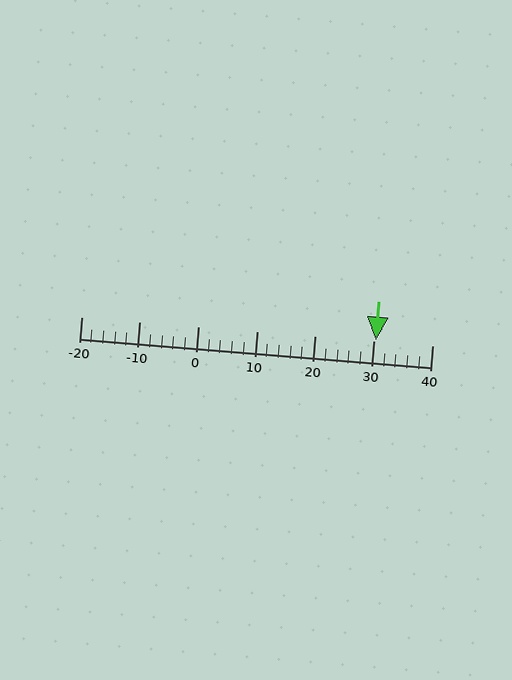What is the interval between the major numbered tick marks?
The major tick marks are spaced 10 units apart.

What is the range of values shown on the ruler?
The ruler shows values from -20 to 40.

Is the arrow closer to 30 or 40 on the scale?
The arrow is closer to 30.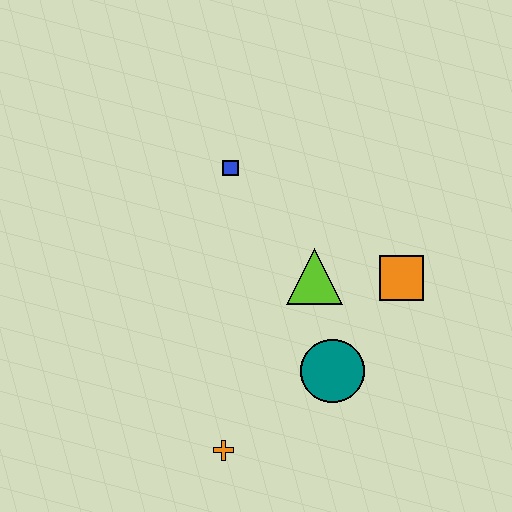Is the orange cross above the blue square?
No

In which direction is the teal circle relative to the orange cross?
The teal circle is to the right of the orange cross.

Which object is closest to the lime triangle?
The orange square is closest to the lime triangle.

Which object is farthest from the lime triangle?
The orange cross is farthest from the lime triangle.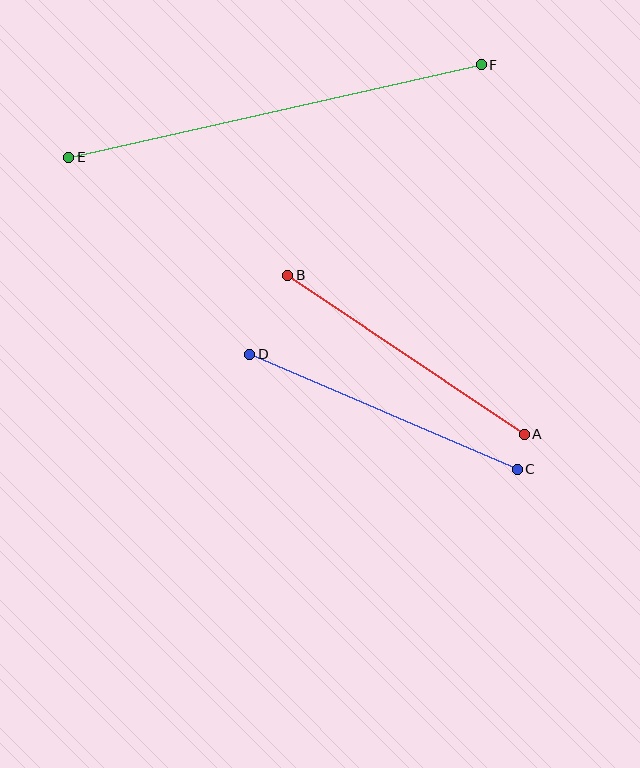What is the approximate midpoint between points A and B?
The midpoint is at approximately (406, 355) pixels.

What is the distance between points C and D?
The distance is approximately 291 pixels.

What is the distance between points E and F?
The distance is approximately 423 pixels.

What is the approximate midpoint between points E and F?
The midpoint is at approximately (275, 111) pixels.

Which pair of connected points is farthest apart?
Points E and F are farthest apart.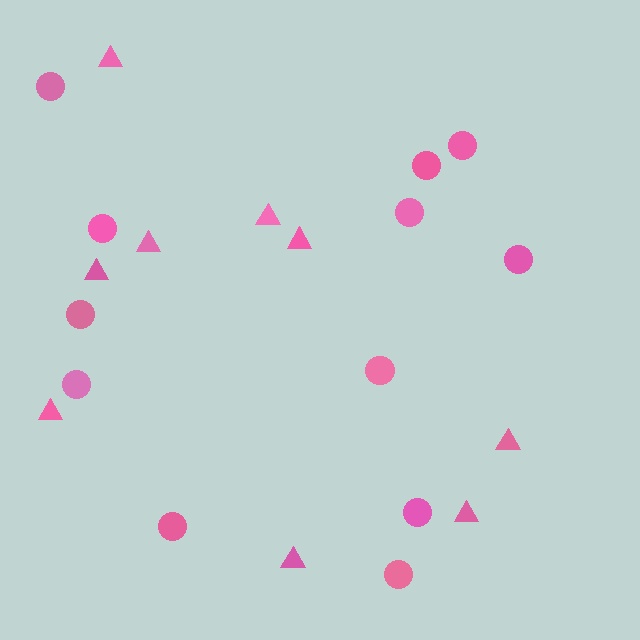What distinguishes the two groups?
There are 2 groups: one group of triangles (9) and one group of circles (12).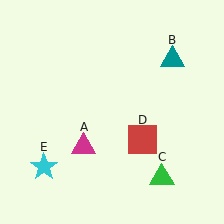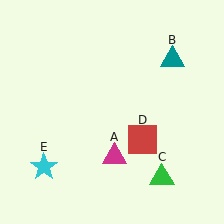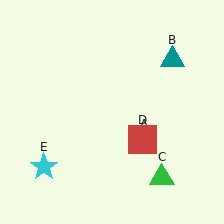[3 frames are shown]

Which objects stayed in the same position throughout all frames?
Teal triangle (object B) and green triangle (object C) and red square (object D) and cyan star (object E) remained stationary.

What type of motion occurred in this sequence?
The magenta triangle (object A) rotated counterclockwise around the center of the scene.